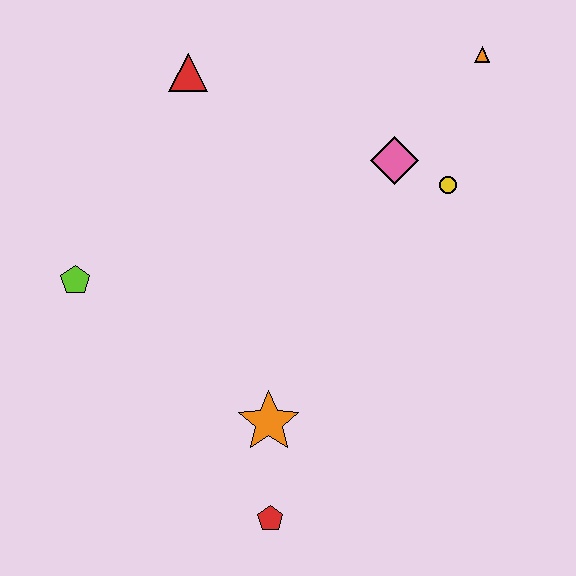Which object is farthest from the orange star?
The orange triangle is farthest from the orange star.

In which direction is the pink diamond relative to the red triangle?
The pink diamond is to the right of the red triangle.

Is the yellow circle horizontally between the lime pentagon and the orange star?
No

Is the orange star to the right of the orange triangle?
No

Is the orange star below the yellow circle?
Yes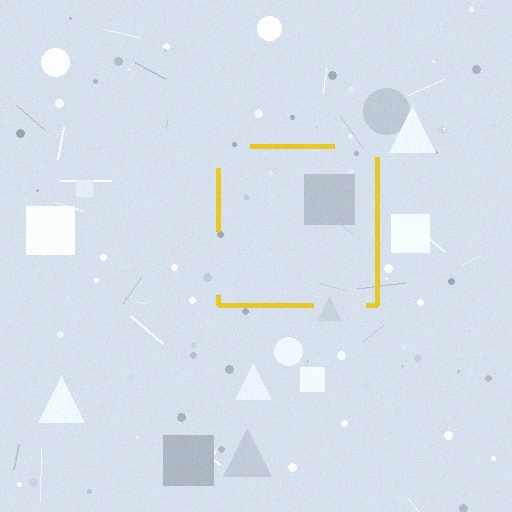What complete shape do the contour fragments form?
The contour fragments form a square.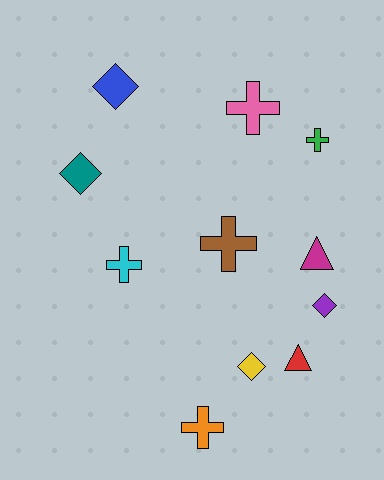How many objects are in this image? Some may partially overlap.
There are 11 objects.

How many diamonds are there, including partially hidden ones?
There are 4 diamonds.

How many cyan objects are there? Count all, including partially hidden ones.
There is 1 cyan object.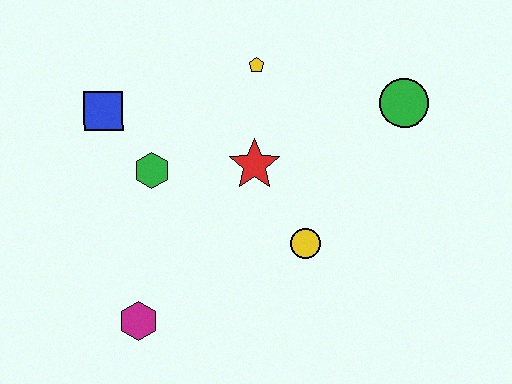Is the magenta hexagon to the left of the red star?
Yes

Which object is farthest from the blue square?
The green circle is farthest from the blue square.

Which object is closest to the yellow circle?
The red star is closest to the yellow circle.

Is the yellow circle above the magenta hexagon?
Yes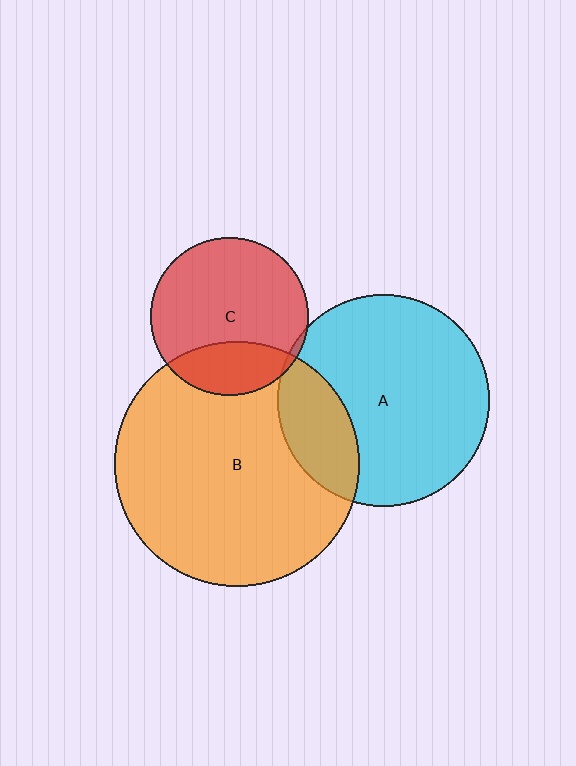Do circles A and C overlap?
Yes.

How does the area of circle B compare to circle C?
Approximately 2.4 times.